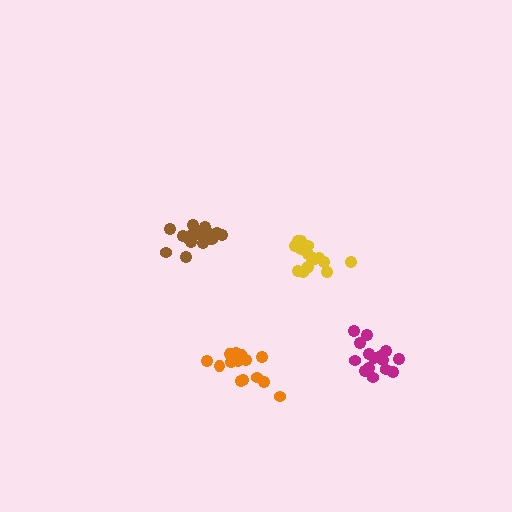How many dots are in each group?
Group 1: 15 dots, Group 2: 19 dots, Group 3: 15 dots, Group 4: 17 dots (66 total).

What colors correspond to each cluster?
The clusters are colored: magenta, brown, orange, yellow.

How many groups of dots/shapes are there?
There are 4 groups.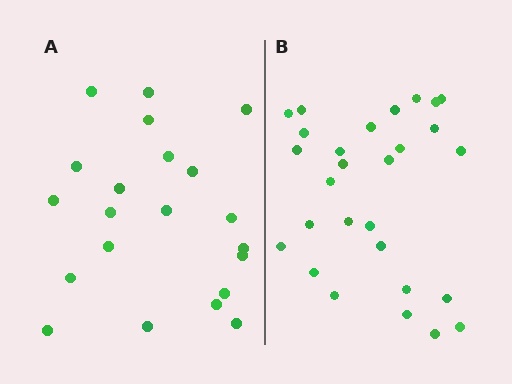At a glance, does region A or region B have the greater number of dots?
Region B (the right region) has more dots.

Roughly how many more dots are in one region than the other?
Region B has roughly 8 or so more dots than region A.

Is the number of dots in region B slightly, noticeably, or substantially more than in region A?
Region B has noticeably more, but not dramatically so. The ratio is roughly 1.3 to 1.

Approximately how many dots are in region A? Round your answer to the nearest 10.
About 20 dots. (The exact count is 21, which rounds to 20.)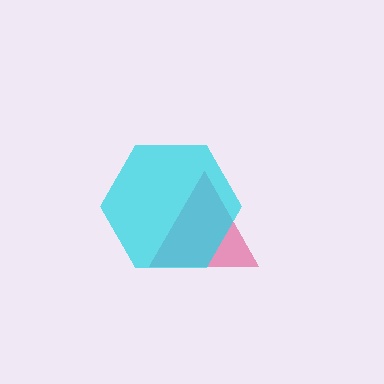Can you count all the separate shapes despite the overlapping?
Yes, there are 2 separate shapes.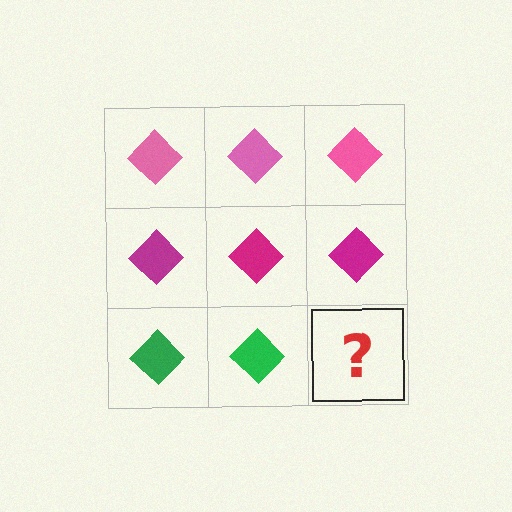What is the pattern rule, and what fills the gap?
The rule is that each row has a consistent color. The gap should be filled with a green diamond.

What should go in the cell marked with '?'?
The missing cell should contain a green diamond.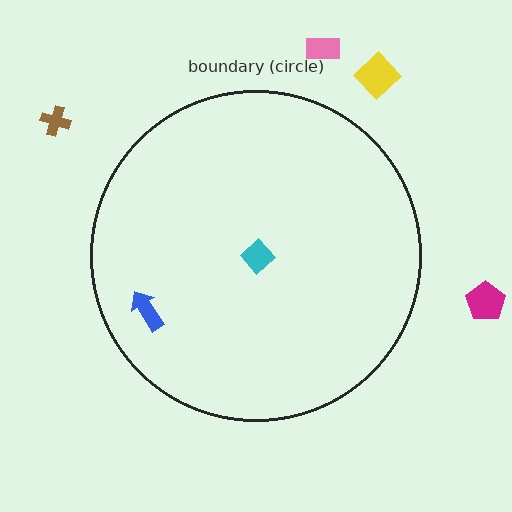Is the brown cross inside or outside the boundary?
Outside.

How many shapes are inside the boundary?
2 inside, 4 outside.